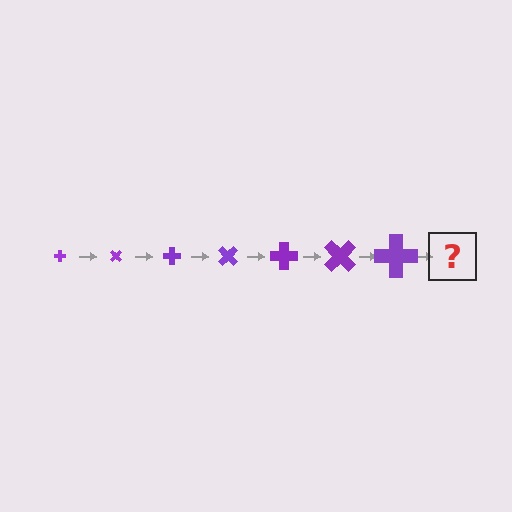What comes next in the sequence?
The next element should be a cross, larger than the previous one and rotated 315 degrees from the start.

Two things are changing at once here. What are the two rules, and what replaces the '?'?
The two rules are that the cross grows larger each step and it rotates 45 degrees each step. The '?' should be a cross, larger than the previous one and rotated 315 degrees from the start.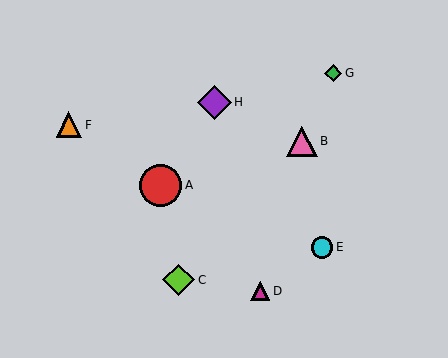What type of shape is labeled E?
Shape E is a cyan circle.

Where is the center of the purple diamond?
The center of the purple diamond is at (215, 102).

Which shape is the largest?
The red circle (labeled A) is the largest.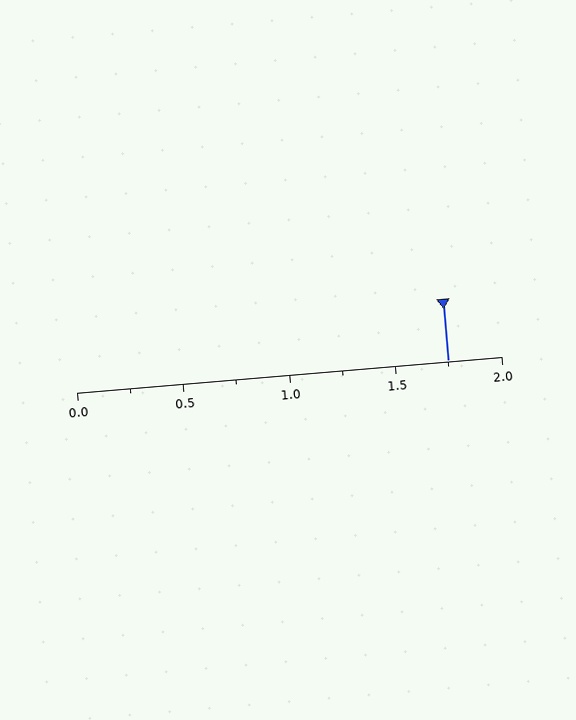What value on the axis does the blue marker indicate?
The marker indicates approximately 1.75.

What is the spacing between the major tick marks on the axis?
The major ticks are spaced 0.5 apart.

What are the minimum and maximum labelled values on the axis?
The axis runs from 0.0 to 2.0.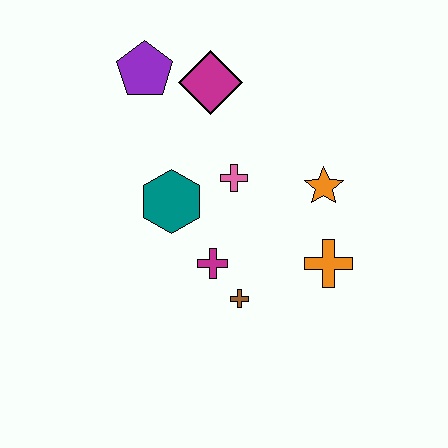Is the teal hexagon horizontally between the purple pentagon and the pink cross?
Yes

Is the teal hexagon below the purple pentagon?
Yes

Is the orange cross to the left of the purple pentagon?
No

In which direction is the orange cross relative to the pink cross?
The orange cross is to the right of the pink cross.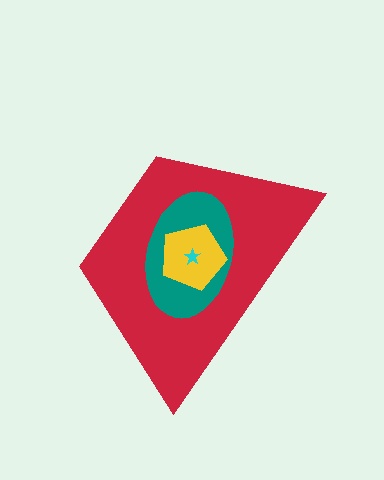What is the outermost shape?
The red trapezoid.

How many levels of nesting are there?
4.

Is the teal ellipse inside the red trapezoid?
Yes.